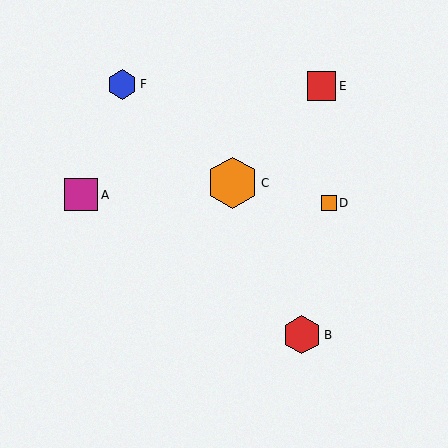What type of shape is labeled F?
Shape F is a blue hexagon.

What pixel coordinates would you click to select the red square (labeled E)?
Click at (321, 86) to select the red square E.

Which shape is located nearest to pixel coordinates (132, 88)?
The blue hexagon (labeled F) at (122, 84) is nearest to that location.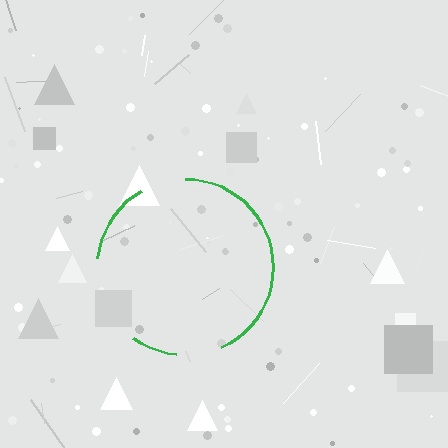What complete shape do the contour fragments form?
The contour fragments form a circle.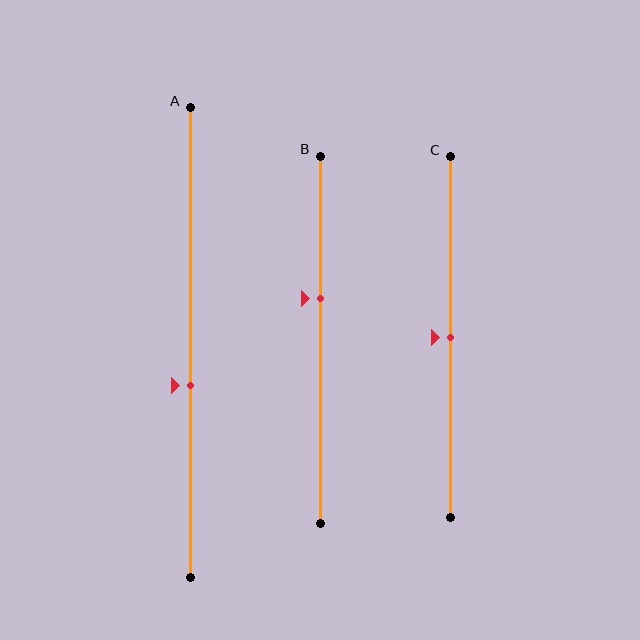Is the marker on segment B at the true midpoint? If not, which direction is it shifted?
No, the marker on segment B is shifted upward by about 11% of the segment length.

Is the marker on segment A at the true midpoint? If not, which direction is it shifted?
No, the marker on segment A is shifted downward by about 9% of the segment length.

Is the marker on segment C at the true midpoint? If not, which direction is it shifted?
Yes, the marker on segment C is at the true midpoint.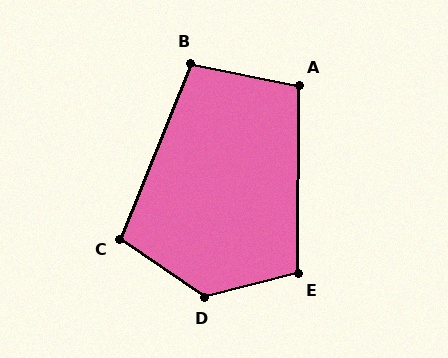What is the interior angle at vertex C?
Approximately 103 degrees (obtuse).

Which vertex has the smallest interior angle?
B, at approximately 101 degrees.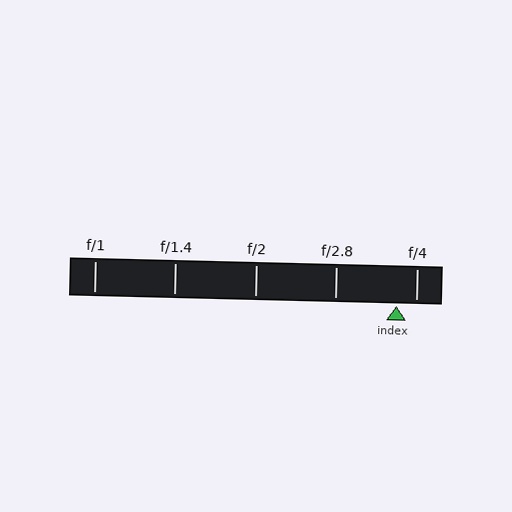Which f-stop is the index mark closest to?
The index mark is closest to f/4.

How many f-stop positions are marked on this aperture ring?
There are 5 f-stop positions marked.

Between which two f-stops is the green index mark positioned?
The index mark is between f/2.8 and f/4.